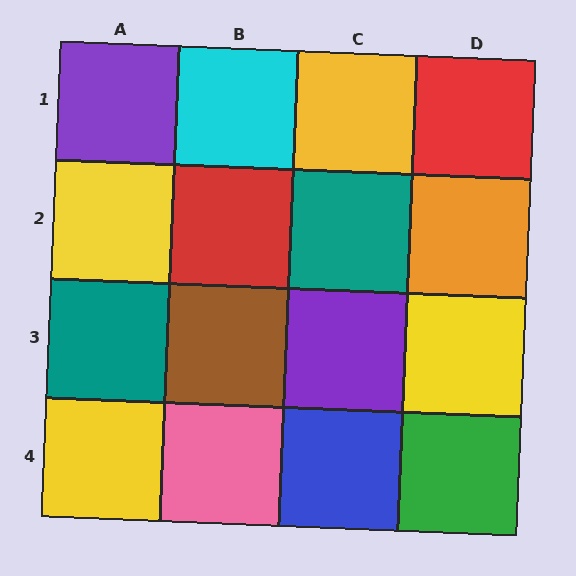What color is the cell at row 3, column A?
Teal.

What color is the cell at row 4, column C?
Blue.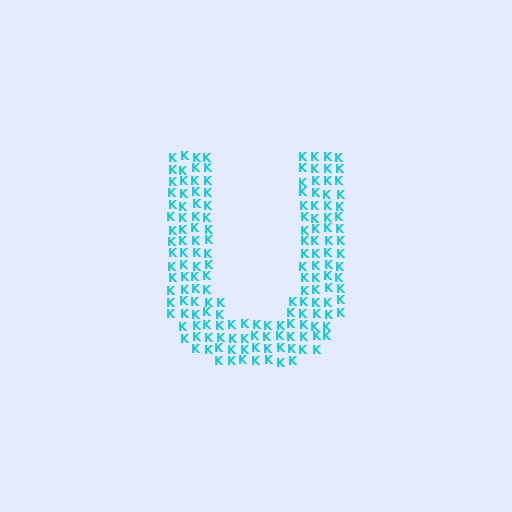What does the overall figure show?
The overall figure shows the letter U.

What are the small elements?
The small elements are letter K's.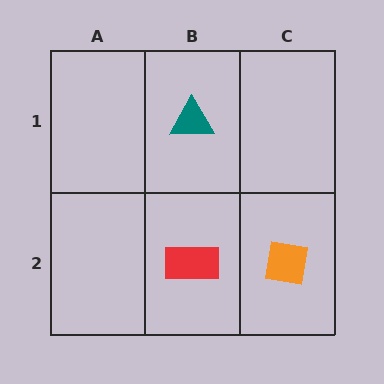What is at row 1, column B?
A teal triangle.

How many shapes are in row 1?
1 shape.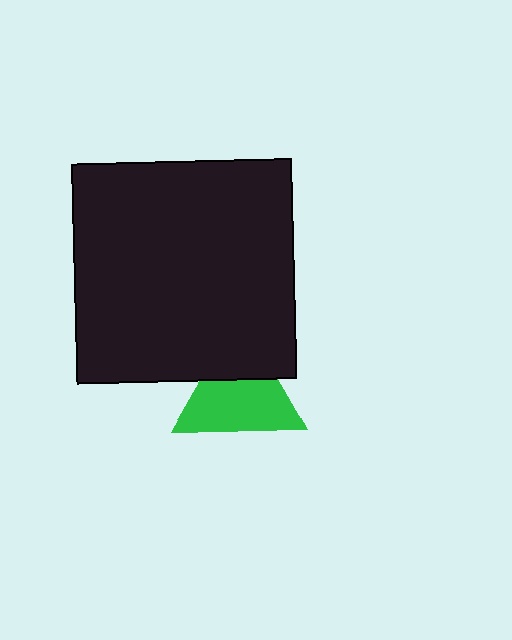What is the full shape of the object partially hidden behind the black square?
The partially hidden object is a green triangle.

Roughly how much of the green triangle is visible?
Most of it is visible (roughly 68%).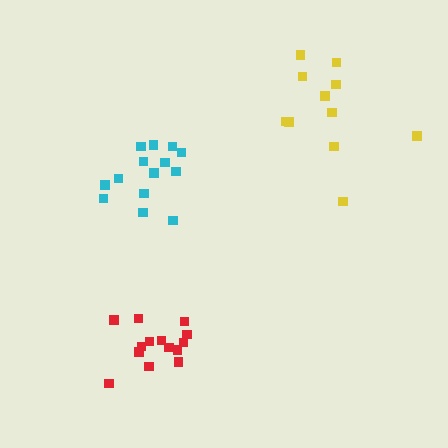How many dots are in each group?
Group 1: 14 dots, Group 2: 14 dots, Group 3: 11 dots (39 total).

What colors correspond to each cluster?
The clusters are colored: cyan, red, yellow.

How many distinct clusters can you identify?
There are 3 distinct clusters.